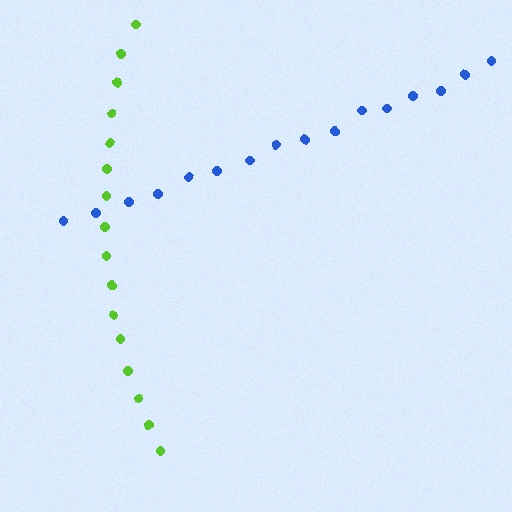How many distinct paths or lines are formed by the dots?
There are 2 distinct paths.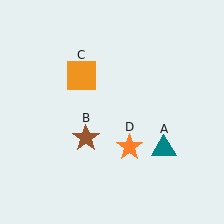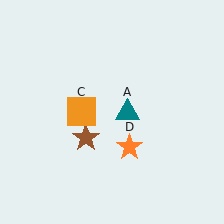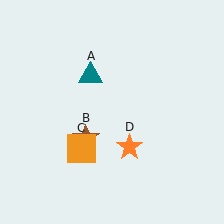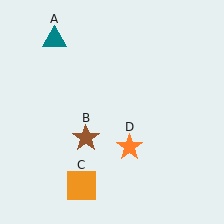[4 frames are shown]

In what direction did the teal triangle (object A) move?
The teal triangle (object A) moved up and to the left.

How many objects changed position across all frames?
2 objects changed position: teal triangle (object A), orange square (object C).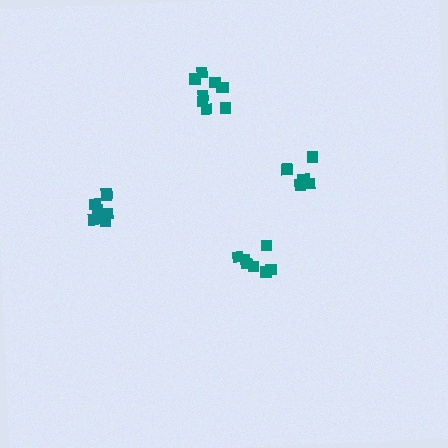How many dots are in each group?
Group 1: 9 dots, Group 2: 8 dots, Group 3: 6 dots, Group 4: 8 dots (31 total).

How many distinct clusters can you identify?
There are 4 distinct clusters.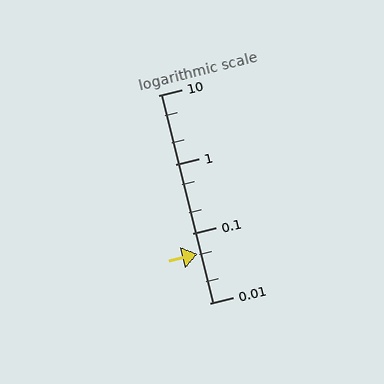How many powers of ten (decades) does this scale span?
The scale spans 3 decades, from 0.01 to 10.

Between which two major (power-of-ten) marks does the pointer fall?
The pointer is between 0.01 and 0.1.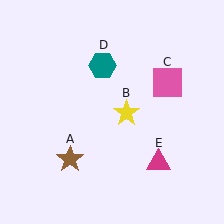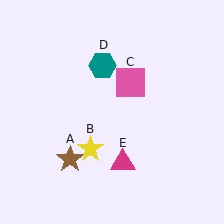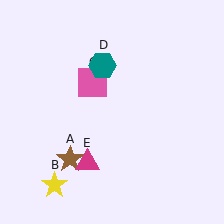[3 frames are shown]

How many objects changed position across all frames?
3 objects changed position: yellow star (object B), pink square (object C), magenta triangle (object E).